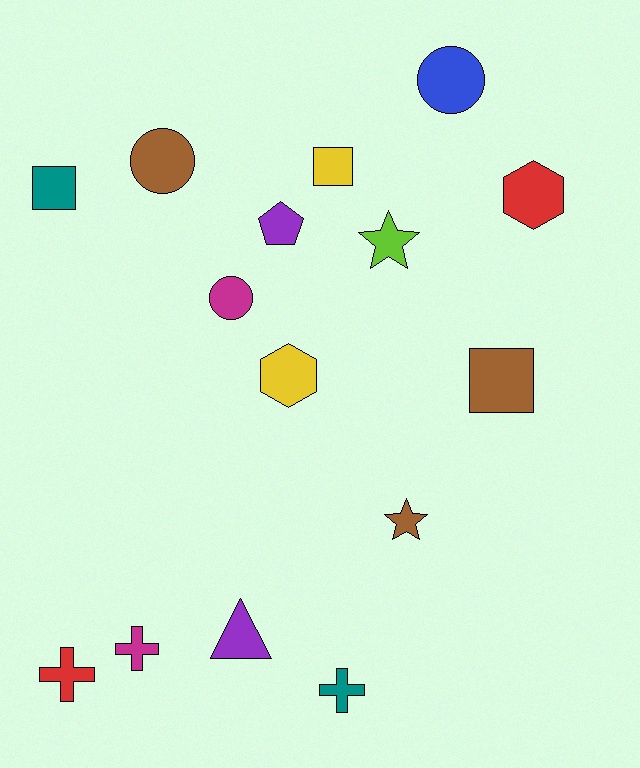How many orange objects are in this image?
There are no orange objects.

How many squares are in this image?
There are 3 squares.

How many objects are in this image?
There are 15 objects.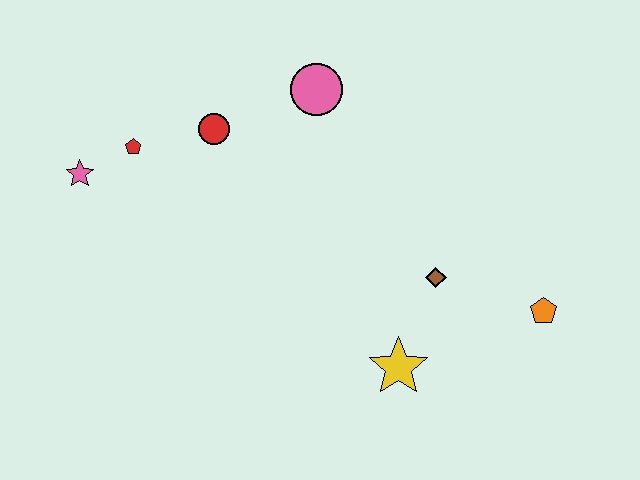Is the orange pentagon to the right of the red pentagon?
Yes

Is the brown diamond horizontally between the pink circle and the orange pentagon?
Yes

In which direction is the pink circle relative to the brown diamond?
The pink circle is above the brown diamond.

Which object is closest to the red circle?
The red pentagon is closest to the red circle.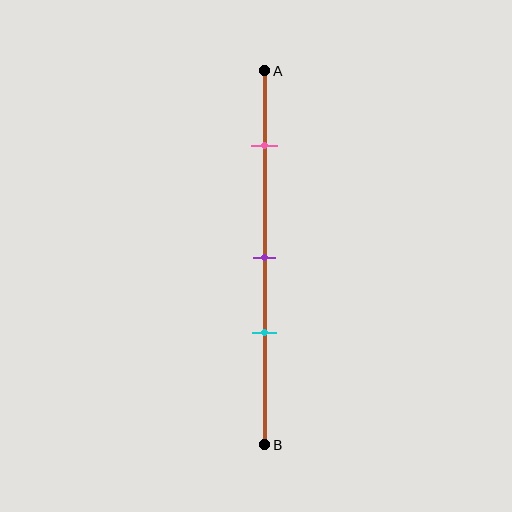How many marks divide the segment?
There are 3 marks dividing the segment.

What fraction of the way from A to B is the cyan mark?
The cyan mark is approximately 70% (0.7) of the way from A to B.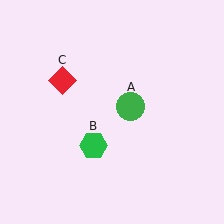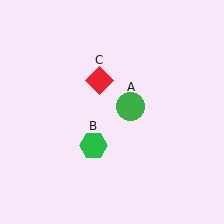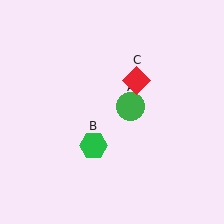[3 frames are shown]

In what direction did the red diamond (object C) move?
The red diamond (object C) moved right.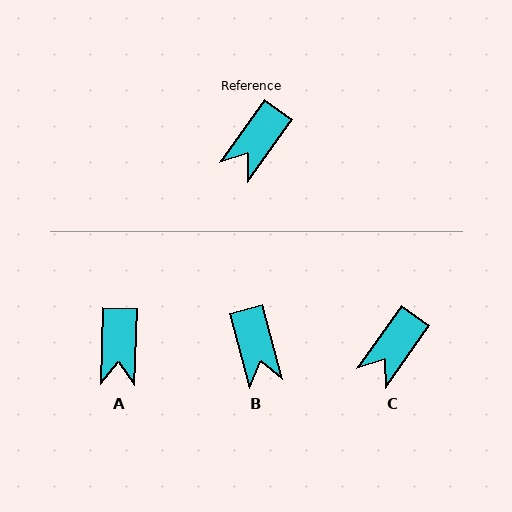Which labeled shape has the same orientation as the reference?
C.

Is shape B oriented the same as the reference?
No, it is off by about 50 degrees.